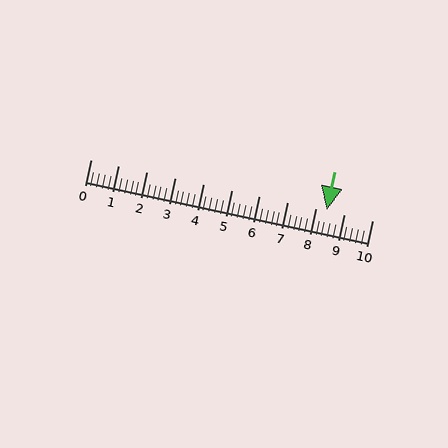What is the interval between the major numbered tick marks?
The major tick marks are spaced 1 units apart.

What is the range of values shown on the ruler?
The ruler shows values from 0 to 10.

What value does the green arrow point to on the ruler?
The green arrow points to approximately 8.4.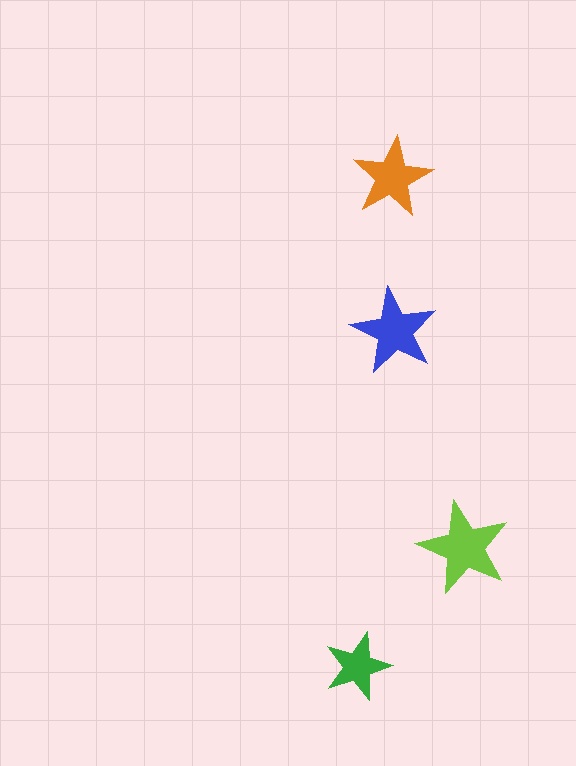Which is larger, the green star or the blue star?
The blue one.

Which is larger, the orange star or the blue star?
The blue one.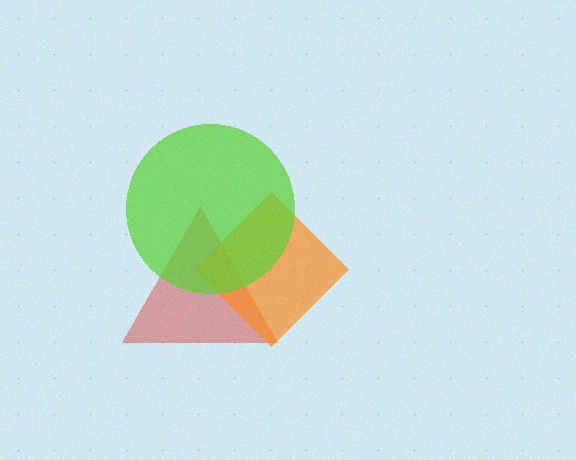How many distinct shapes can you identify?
There are 3 distinct shapes: a red triangle, an orange diamond, a lime circle.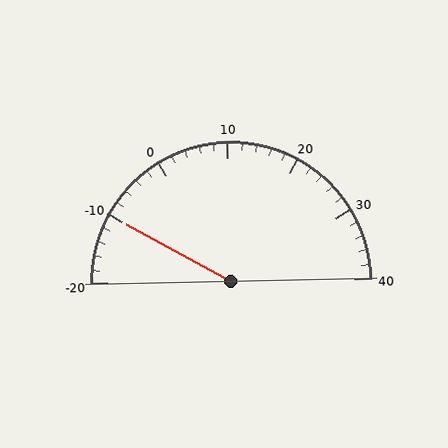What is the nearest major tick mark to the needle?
The nearest major tick mark is -10.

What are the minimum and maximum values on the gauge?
The gauge ranges from -20 to 40.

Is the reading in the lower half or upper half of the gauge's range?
The reading is in the lower half of the range (-20 to 40).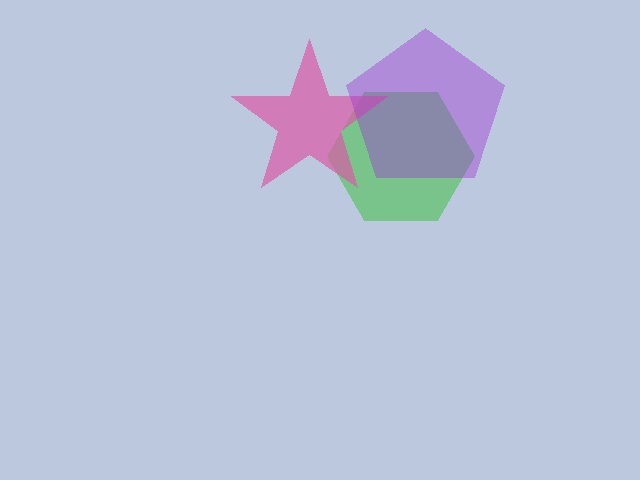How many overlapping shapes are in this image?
There are 3 overlapping shapes in the image.